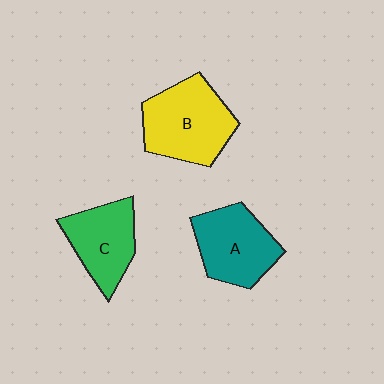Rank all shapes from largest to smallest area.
From largest to smallest: B (yellow), A (teal), C (green).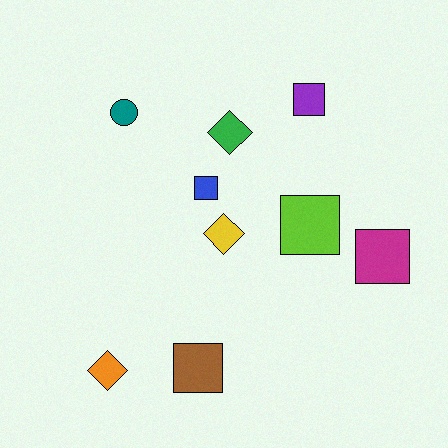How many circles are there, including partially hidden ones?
There is 1 circle.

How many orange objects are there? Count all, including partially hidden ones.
There is 1 orange object.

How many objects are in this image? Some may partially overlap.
There are 9 objects.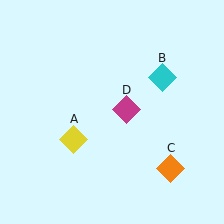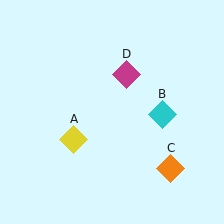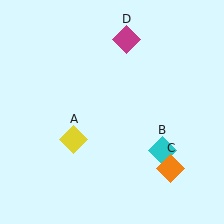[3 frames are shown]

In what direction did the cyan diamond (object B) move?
The cyan diamond (object B) moved down.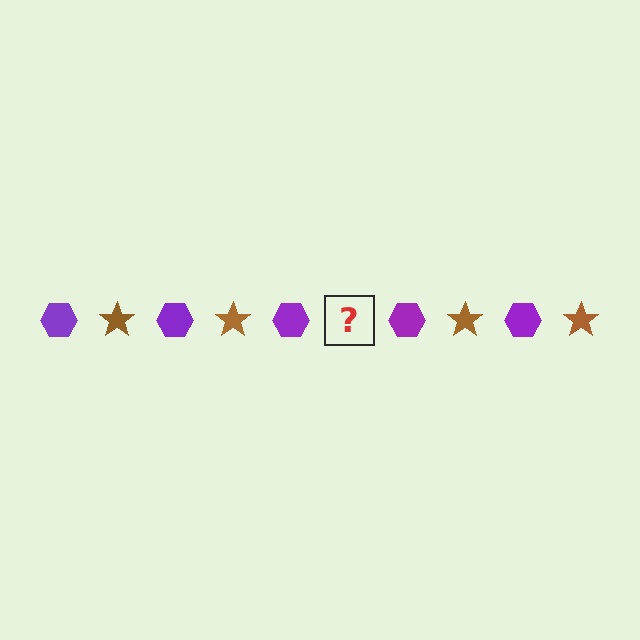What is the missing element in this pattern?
The missing element is a brown star.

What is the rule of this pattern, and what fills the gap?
The rule is that the pattern alternates between purple hexagon and brown star. The gap should be filled with a brown star.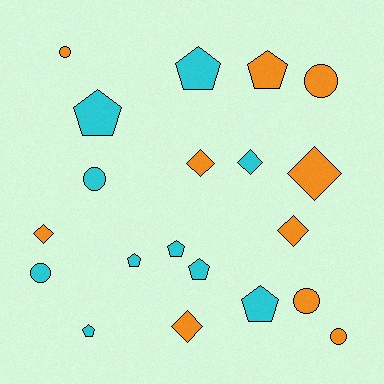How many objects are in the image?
There are 20 objects.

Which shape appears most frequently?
Pentagon, with 8 objects.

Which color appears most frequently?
Orange, with 10 objects.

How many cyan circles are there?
There are 2 cyan circles.